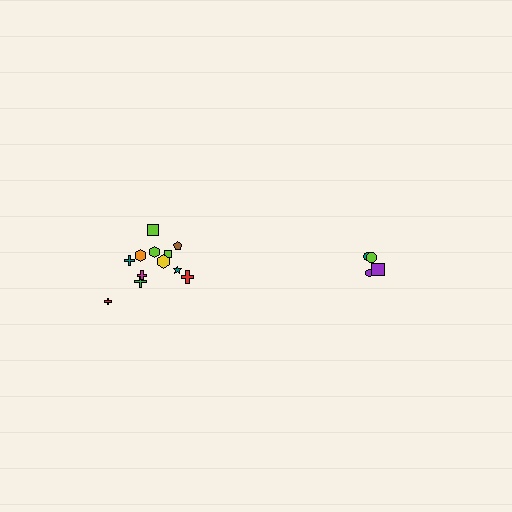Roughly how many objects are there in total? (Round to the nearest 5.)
Roughly 15 objects in total.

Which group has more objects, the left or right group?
The left group.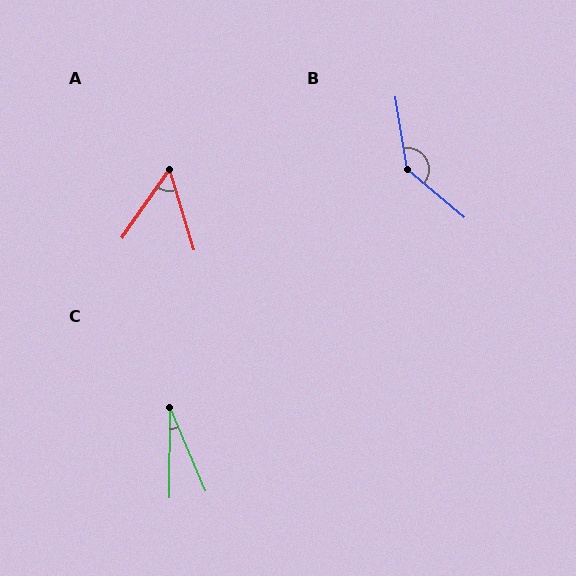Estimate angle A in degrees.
Approximately 52 degrees.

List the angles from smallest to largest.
C (23°), A (52°), B (139°).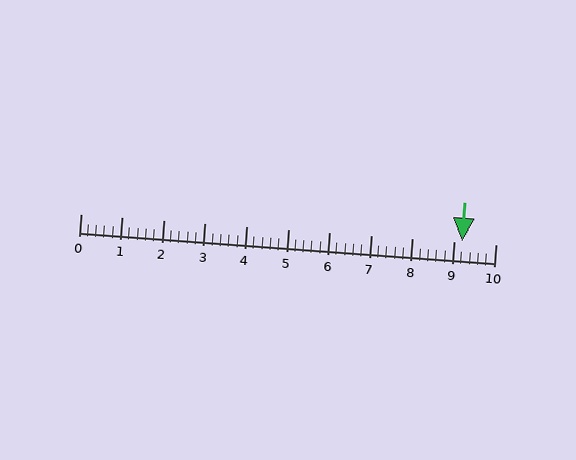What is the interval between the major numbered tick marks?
The major tick marks are spaced 1 units apart.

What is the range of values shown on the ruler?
The ruler shows values from 0 to 10.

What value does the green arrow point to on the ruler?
The green arrow points to approximately 9.2.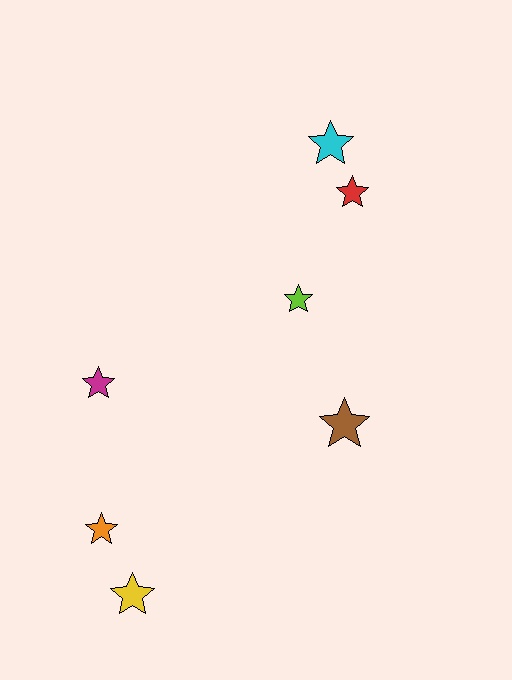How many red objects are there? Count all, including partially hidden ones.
There is 1 red object.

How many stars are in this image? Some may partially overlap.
There are 7 stars.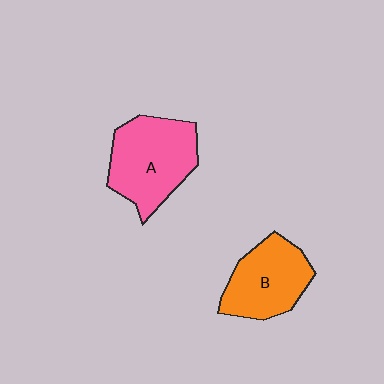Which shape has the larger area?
Shape A (pink).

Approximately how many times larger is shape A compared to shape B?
Approximately 1.2 times.